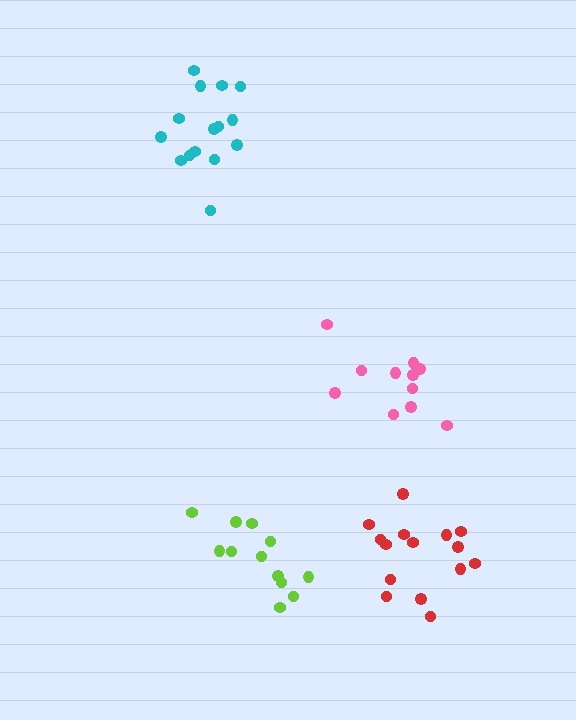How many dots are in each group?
Group 1: 12 dots, Group 2: 11 dots, Group 3: 15 dots, Group 4: 15 dots (53 total).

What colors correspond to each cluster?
The clusters are colored: lime, pink, cyan, red.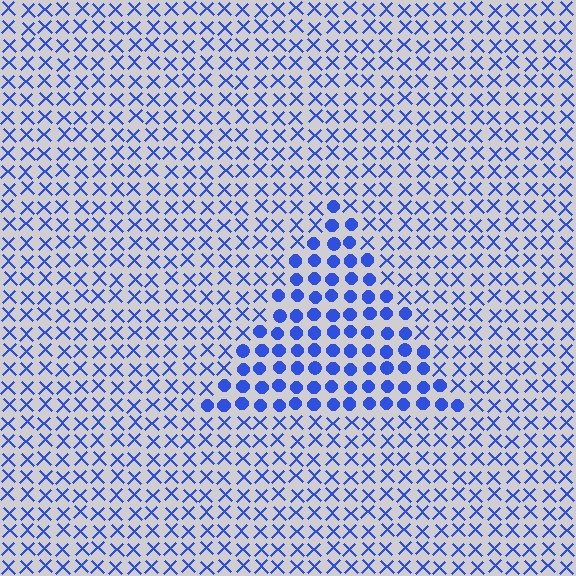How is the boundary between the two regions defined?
The boundary is defined by a change in element shape: circles inside vs. X marks outside. All elements share the same color and spacing.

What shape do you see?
I see a triangle.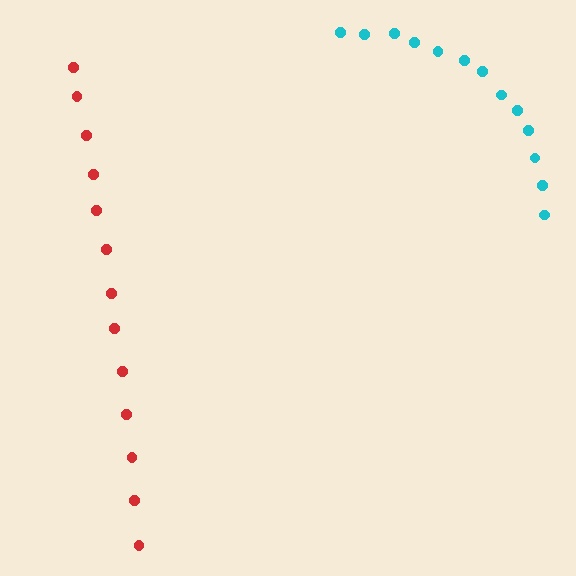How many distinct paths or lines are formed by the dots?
There are 2 distinct paths.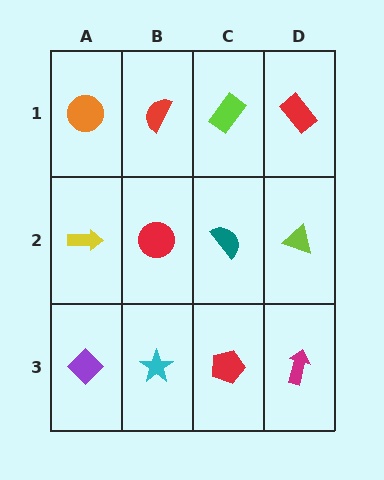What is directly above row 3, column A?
A yellow arrow.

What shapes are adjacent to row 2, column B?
A red semicircle (row 1, column B), a cyan star (row 3, column B), a yellow arrow (row 2, column A), a teal semicircle (row 2, column C).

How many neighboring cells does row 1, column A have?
2.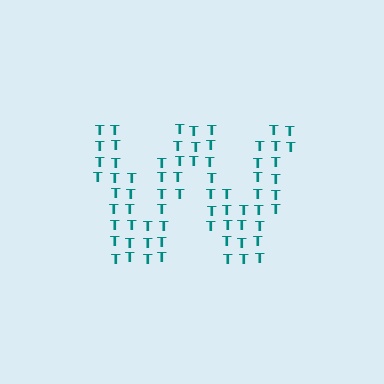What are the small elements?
The small elements are letter T's.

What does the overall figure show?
The overall figure shows the letter W.